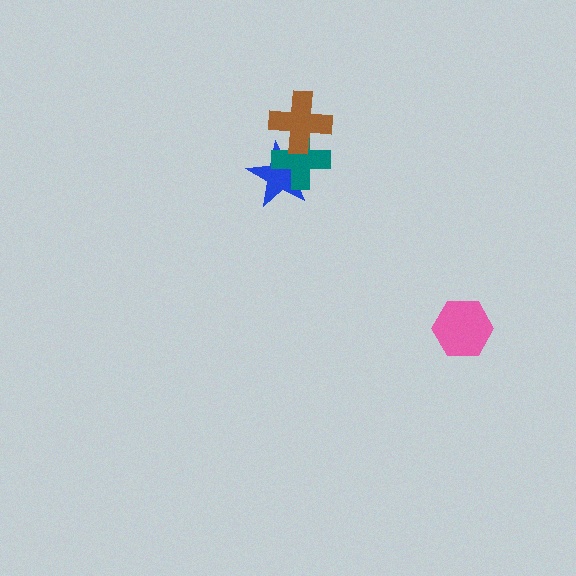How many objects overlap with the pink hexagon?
0 objects overlap with the pink hexagon.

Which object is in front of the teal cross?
The brown cross is in front of the teal cross.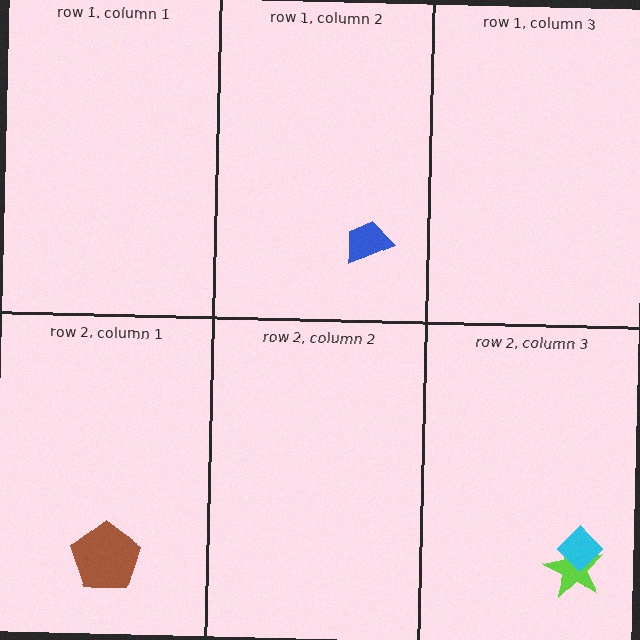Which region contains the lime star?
The row 2, column 3 region.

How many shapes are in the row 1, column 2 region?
1.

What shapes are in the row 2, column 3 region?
The lime star, the cyan diamond.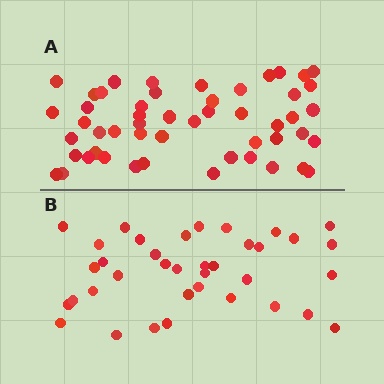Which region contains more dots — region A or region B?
Region A (the top region) has more dots.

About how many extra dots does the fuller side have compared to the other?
Region A has approximately 15 more dots than region B.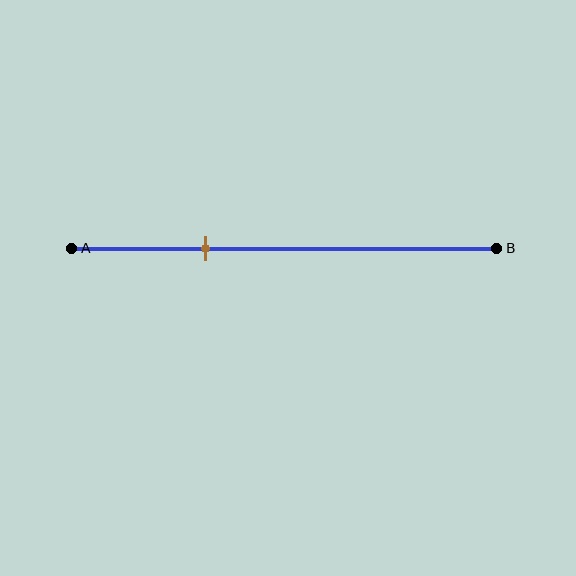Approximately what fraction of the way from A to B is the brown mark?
The brown mark is approximately 30% of the way from A to B.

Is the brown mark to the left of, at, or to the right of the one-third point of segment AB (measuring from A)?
The brown mark is approximately at the one-third point of segment AB.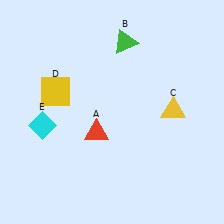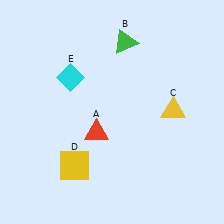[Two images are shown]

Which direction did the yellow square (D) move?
The yellow square (D) moved down.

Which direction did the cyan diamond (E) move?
The cyan diamond (E) moved up.